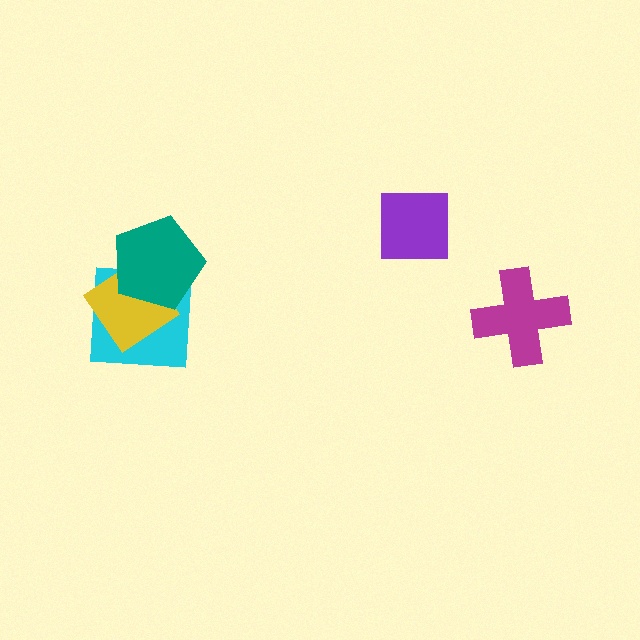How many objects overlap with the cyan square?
2 objects overlap with the cyan square.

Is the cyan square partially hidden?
Yes, it is partially covered by another shape.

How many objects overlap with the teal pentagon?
2 objects overlap with the teal pentagon.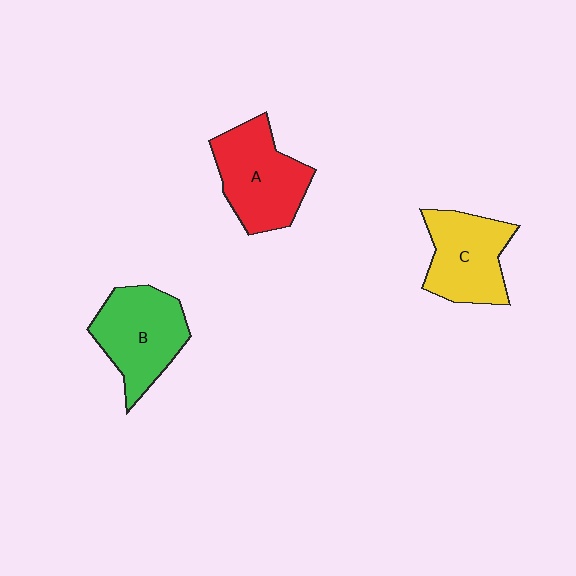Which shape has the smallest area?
Shape C (yellow).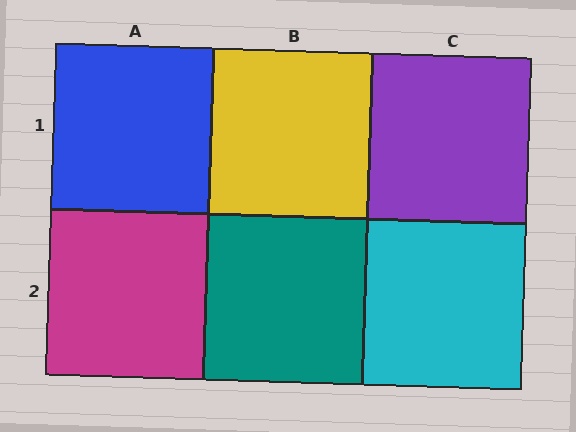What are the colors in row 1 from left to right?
Blue, yellow, purple.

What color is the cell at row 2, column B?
Teal.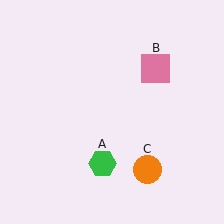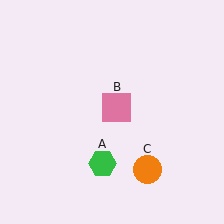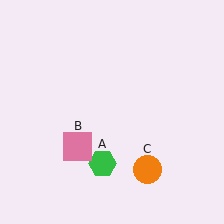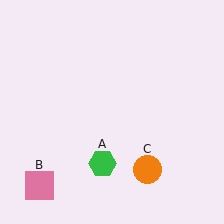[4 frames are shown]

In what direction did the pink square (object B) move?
The pink square (object B) moved down and to the left.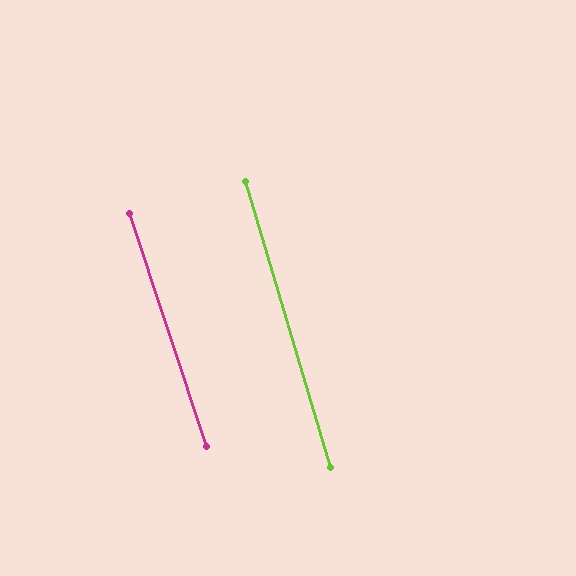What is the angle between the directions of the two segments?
Approximately 2 degrees.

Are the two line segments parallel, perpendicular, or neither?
Parallel — their directions differ by only 1.9°.